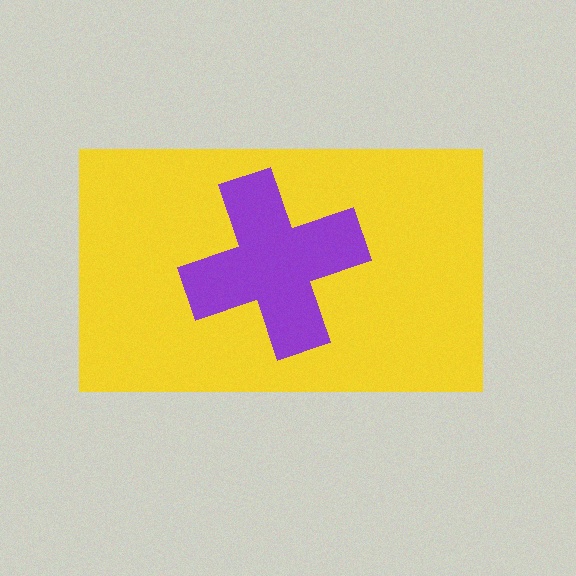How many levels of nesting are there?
2.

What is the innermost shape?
The purple cross.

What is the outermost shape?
The yellow rectangle.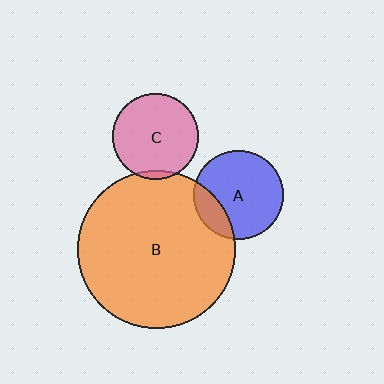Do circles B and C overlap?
Yes.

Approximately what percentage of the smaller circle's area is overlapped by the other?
Approximately 5%.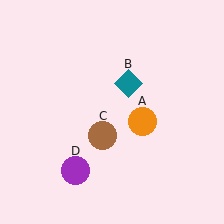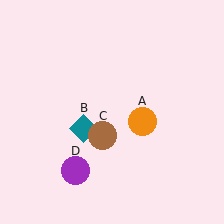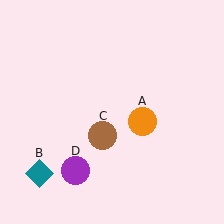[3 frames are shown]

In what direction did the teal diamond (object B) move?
The teal diamond (object B) moved down and to the left.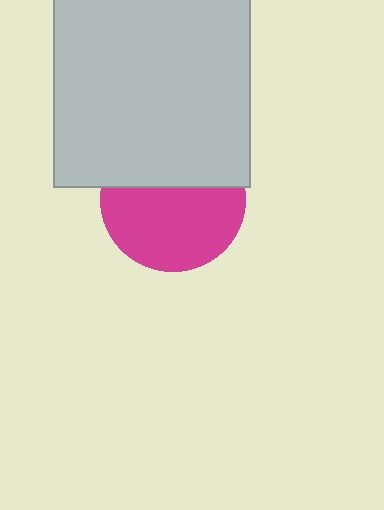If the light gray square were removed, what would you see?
You would see the complete magenta circle.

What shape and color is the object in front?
The object in front is a light gray square.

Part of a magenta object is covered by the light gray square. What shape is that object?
It is a circle.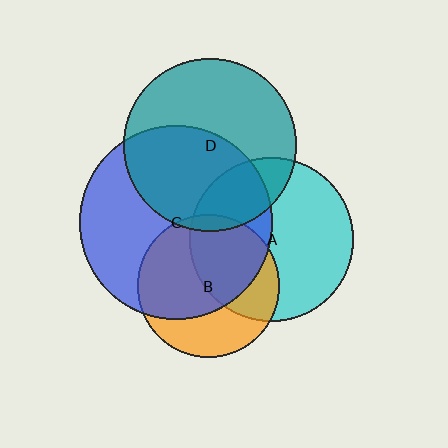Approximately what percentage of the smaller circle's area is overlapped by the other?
Approximately 5%.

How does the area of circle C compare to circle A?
Approximately 1.4 times.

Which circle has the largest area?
Circle C (blue).